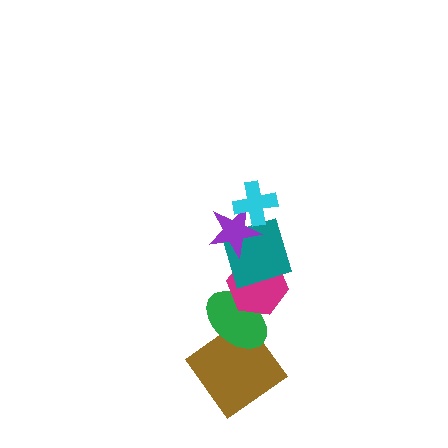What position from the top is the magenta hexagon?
The magenta hexagon is 4th from the top.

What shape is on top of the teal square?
The purple star is on top of the teal square.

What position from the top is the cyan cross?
The cyan cross is 1st from the top.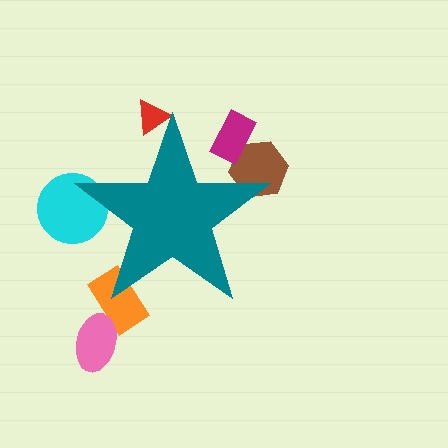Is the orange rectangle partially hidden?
Yes, the orange rectangle is partially hidden behind the teal star.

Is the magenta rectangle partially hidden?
Yes, the magenta rectangle is partially hidden behind the teal star.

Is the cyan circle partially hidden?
Yes, the cyan circle is partially hidden behind the teal star.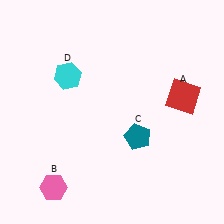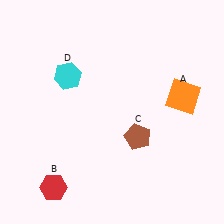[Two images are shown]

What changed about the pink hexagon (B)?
In Image 1, B is pink. In Image 2, it changed to red.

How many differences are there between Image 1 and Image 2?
There are 3 differences between the two images.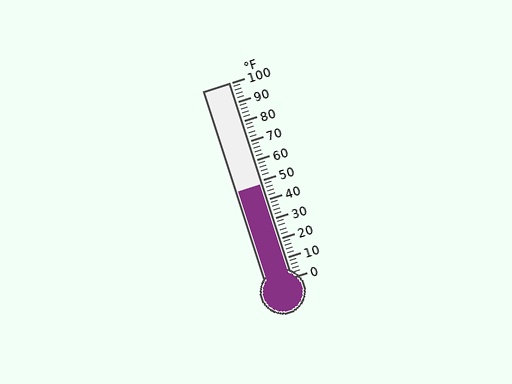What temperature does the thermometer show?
The thermometer shows approximately 48°F.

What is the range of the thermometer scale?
The thermometer scale ranges from 0°F to 100°F.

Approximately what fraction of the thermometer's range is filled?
The thermometer is filled to approximately 50% of its range.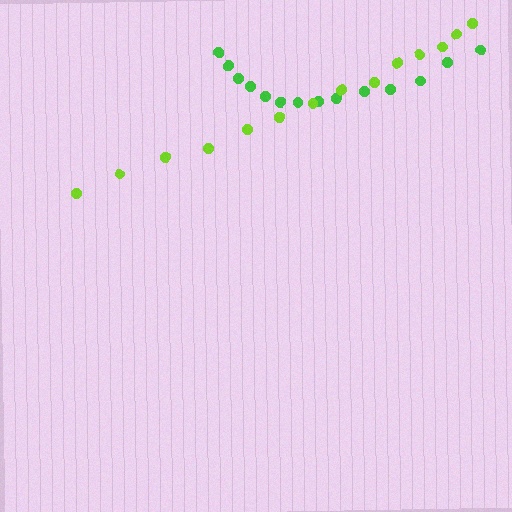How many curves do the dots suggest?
There are 2 distinct paths.